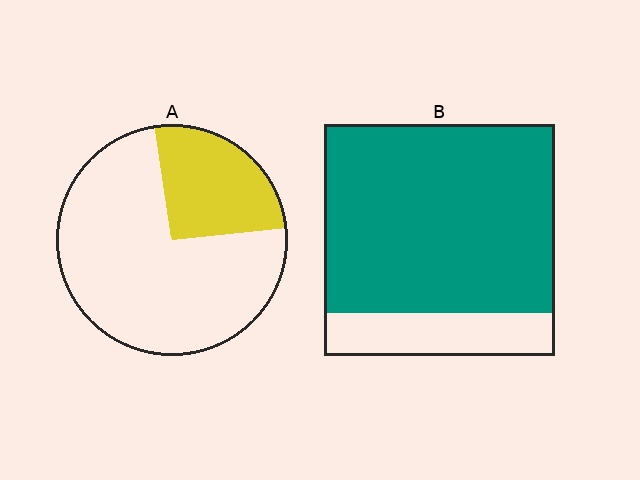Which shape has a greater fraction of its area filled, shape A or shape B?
Shape B.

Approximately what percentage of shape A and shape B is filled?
A is approximately 25% and B is approximately 80%.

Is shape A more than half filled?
No.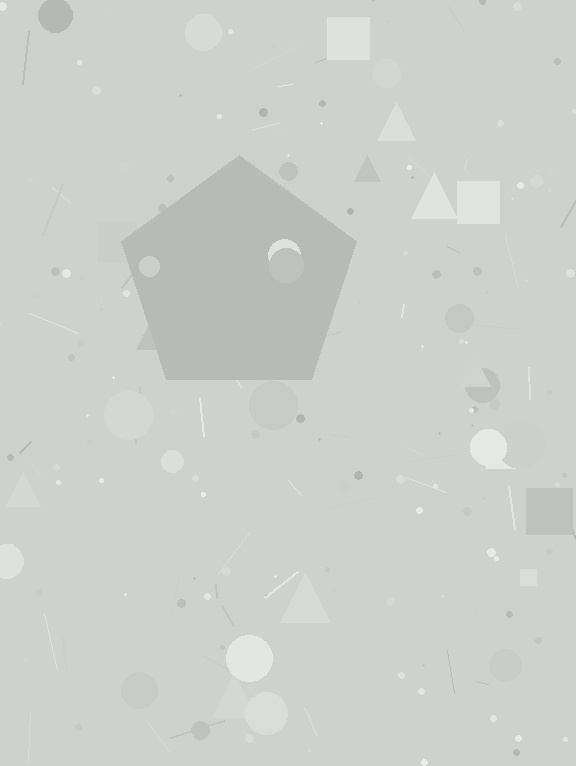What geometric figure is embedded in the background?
A pentagon is embedded in the background.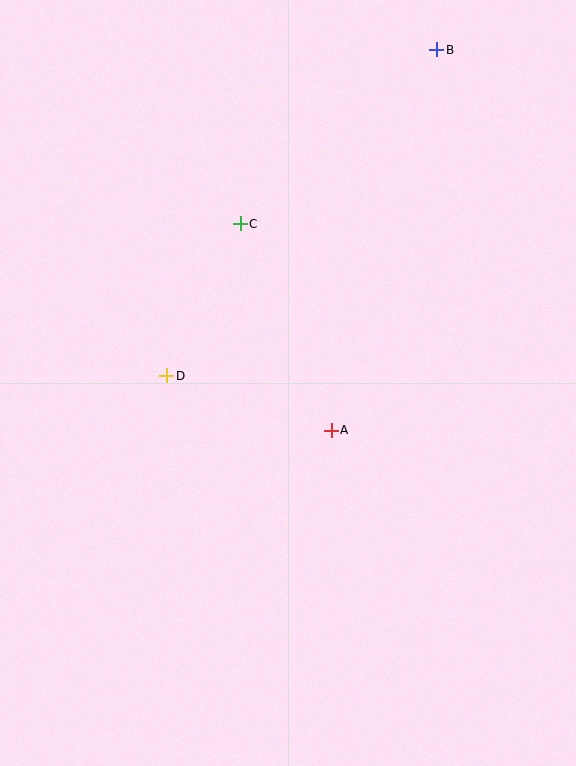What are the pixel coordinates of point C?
Point C is at (240, 224).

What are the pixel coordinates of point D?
Point D is at (166, 376).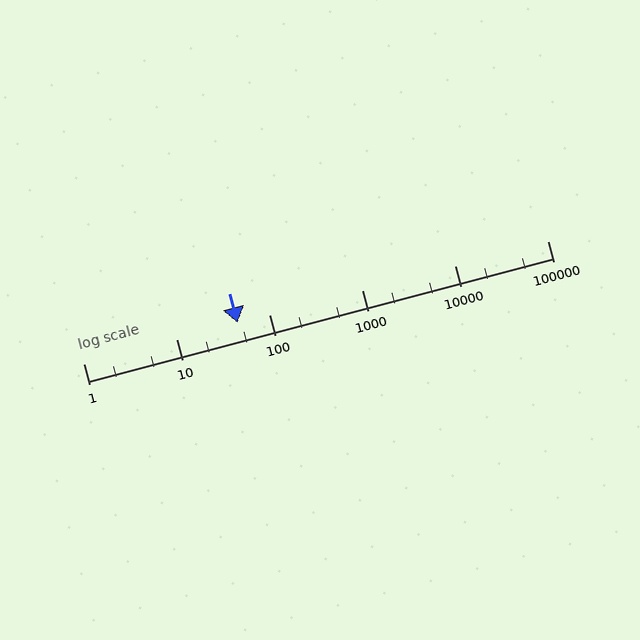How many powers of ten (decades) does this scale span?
The scale spans 5 decades, from 1 to 100000.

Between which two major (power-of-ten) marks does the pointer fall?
The pointer is between 10 and 100.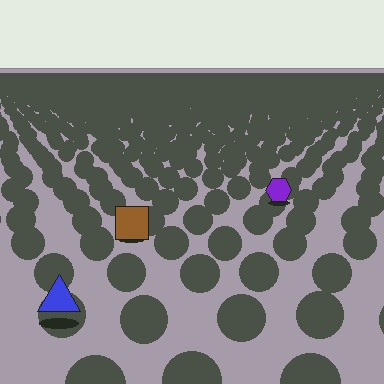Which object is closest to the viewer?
The blue triangle is closest. The texture marks near it are larger and more spread out.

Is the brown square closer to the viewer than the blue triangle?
No. The blue triangle is closer — you can tell from the texture gradient: the ground texture is coarser near it.